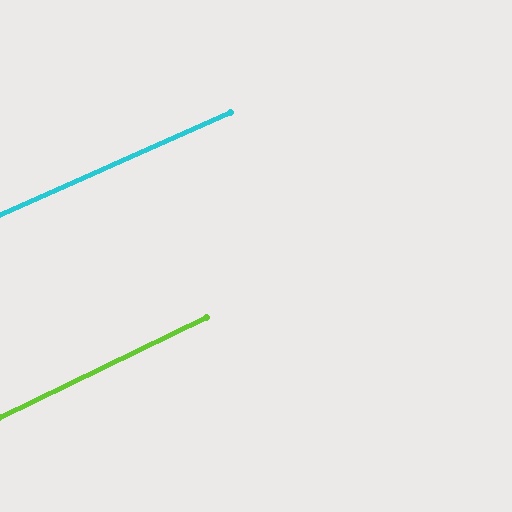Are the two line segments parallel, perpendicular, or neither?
Parallel — their directions differ by only 1.6°.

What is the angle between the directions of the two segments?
Approximately 2 degrees.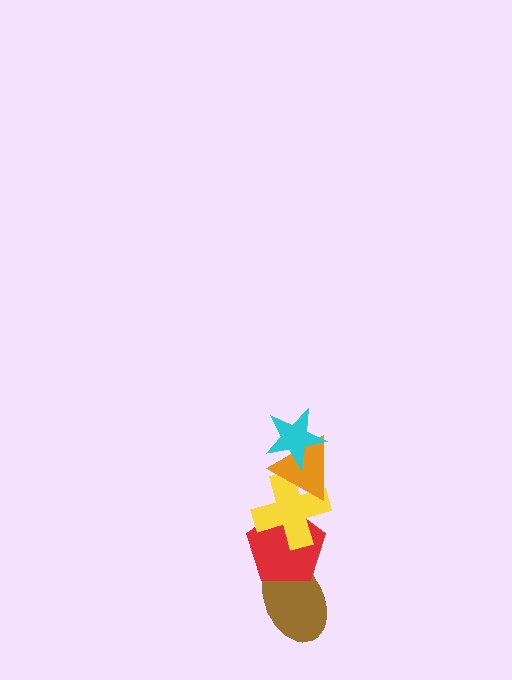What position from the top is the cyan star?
The cyan star is 1st from the top.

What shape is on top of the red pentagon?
The yellow cross is on top of the red pentagon.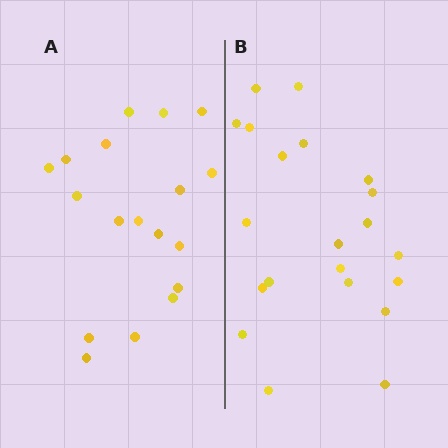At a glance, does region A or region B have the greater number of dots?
Region B (the right region) has more dots.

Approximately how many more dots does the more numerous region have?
Region B has just a few more — roughly 2 or 3 more dots than region A.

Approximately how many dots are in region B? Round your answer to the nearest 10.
About 20 dots. (The exact count is 21, which rounds to 20.)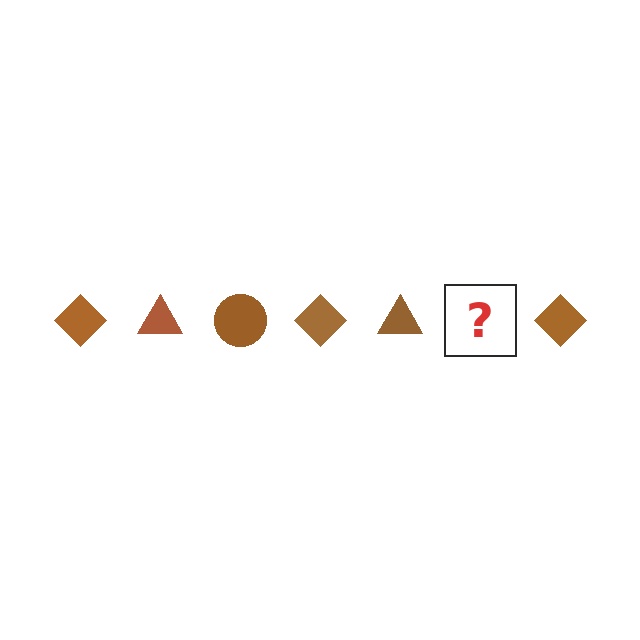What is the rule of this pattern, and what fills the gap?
The rule is that the pattern cycles through diamond, triangle, circle shapes in brown. The gap should be filled with a brown circle.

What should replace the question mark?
The question mark should be replaced with a brown circle.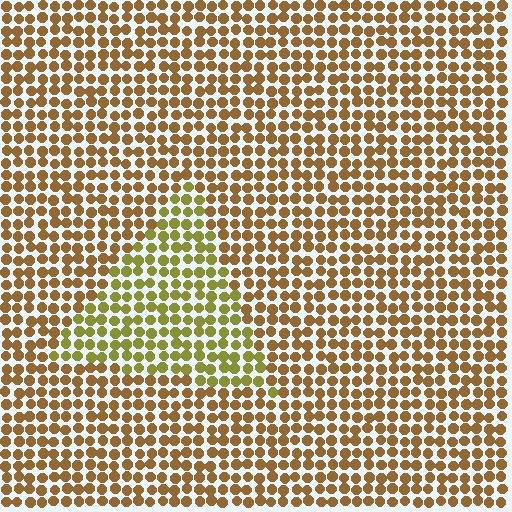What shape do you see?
I see a triangle.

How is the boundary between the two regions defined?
The boundary is defined purely by a slight shift in hue (about 33 degrees). Spacing, size, and orientation are identical on both sides.